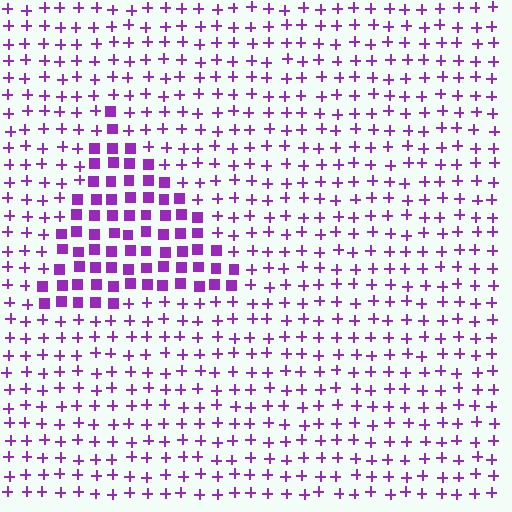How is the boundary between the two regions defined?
The boundary is defined by a change in element shape: squares inside vs. plus signs outside. All elements share the same color and spacing.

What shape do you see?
I see a triangle.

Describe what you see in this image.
The image is filled with small purple elements arranged in a uniform grid. A triangle-shaped region contains squares, while the surrounding area contains plus signs. The boundary is defined purely by the change in element shape.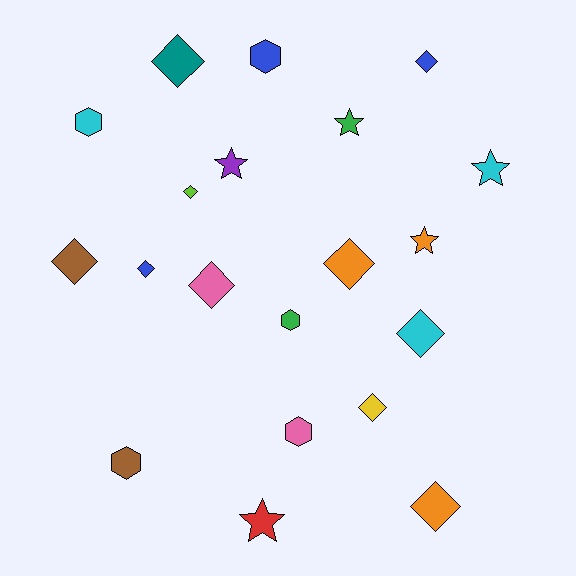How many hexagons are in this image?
There are 5 hexagons.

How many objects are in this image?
There are 20 objects.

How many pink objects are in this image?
There are 2 pink objects.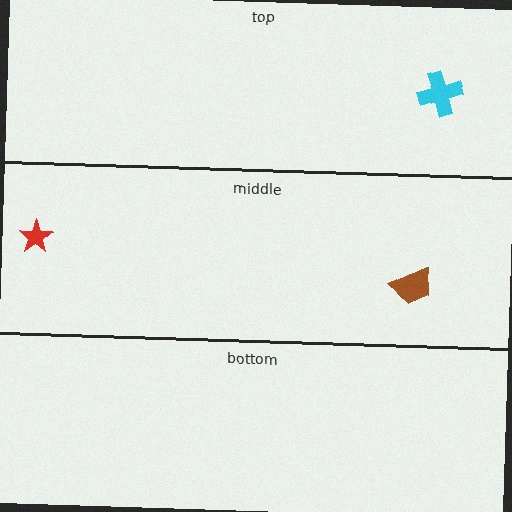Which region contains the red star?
The middle region.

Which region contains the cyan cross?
The top region.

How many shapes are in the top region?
1.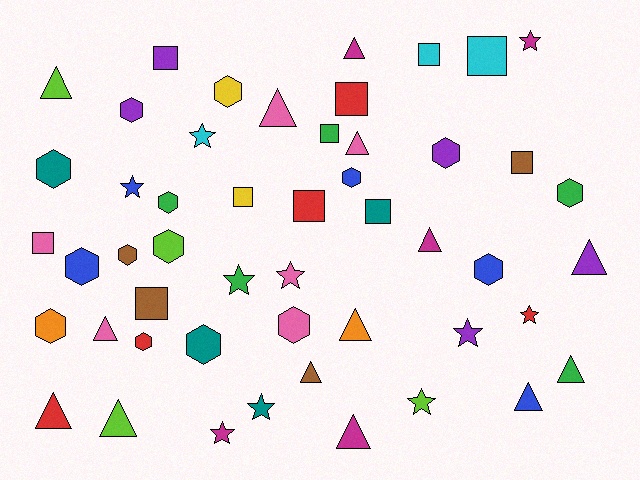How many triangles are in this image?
There are 14 triangles.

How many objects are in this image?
There are 50 objects.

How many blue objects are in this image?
There are 5 blue objects.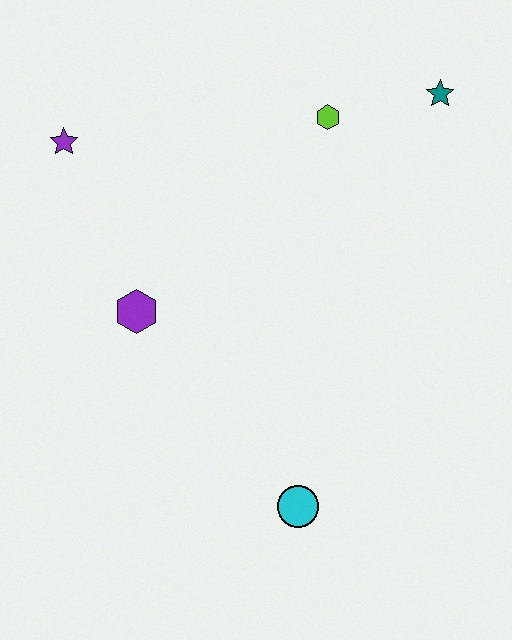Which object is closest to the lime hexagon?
The teal star is closest to the lime hexagon.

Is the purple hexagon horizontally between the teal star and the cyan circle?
No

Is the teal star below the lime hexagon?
No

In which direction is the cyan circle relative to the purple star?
The cyan circle is below the purple star.